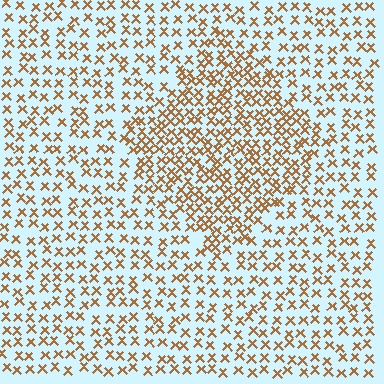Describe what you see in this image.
The image contains small brown elements arranged at two different densities. A diamond-shaped region is visible where the elements are more densely packed than the surrounding area.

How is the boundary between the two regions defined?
The boundary is defined by a change in element density (approximately 1.8x ratio). All elements are the same color, size, and shape.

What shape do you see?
I see a diamond.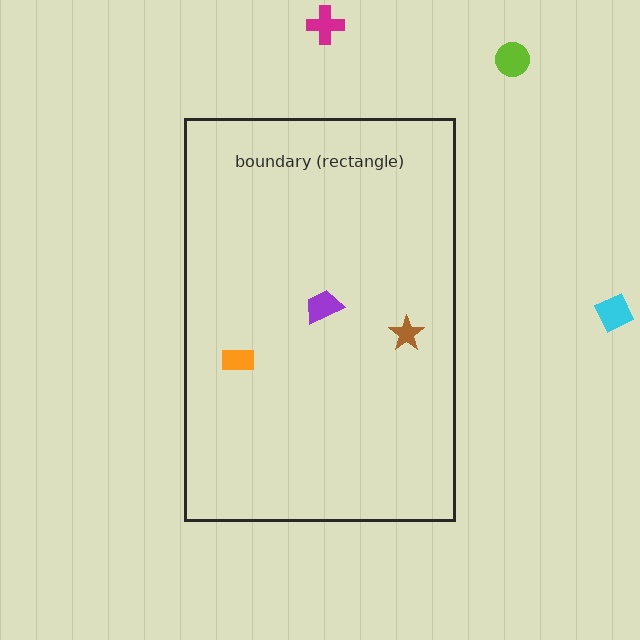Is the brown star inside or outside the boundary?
Inside.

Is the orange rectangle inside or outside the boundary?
Inside.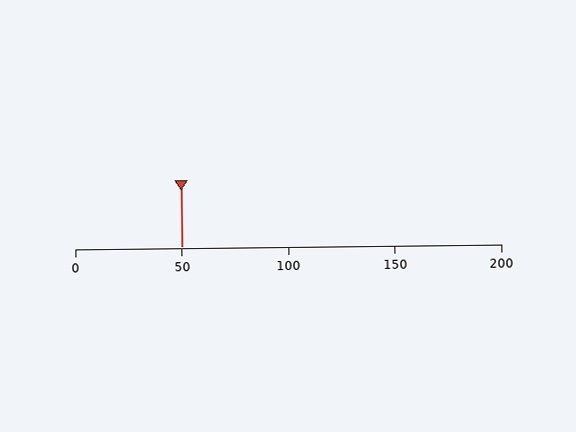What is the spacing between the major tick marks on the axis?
The major ticks are spaced 50 apart.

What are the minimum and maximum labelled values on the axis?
The axis runs from 0 to 200.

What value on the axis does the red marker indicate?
The marker indicates approximately 50.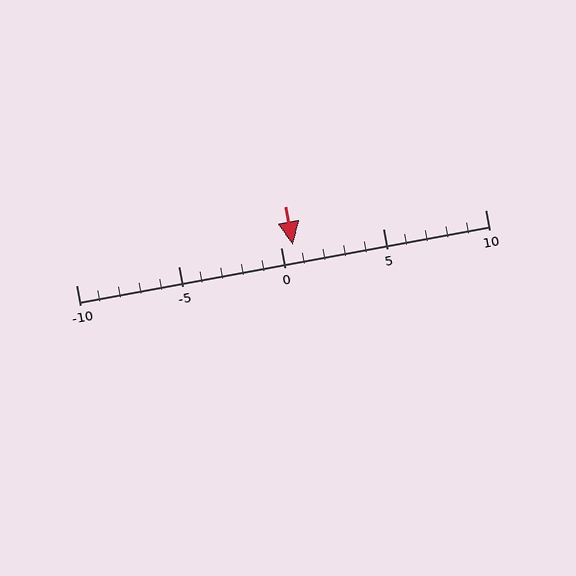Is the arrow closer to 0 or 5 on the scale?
The arrow is closer to 0.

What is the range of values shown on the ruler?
The ruler shows values from -10 to 10.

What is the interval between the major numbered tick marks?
The major tick marks are spaced 5 units apart.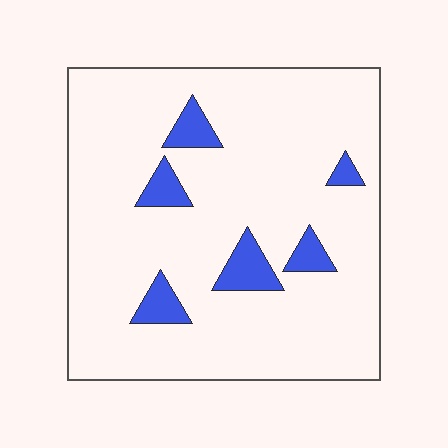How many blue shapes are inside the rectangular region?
6.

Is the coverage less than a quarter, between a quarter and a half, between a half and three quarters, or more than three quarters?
Less than a quarter.